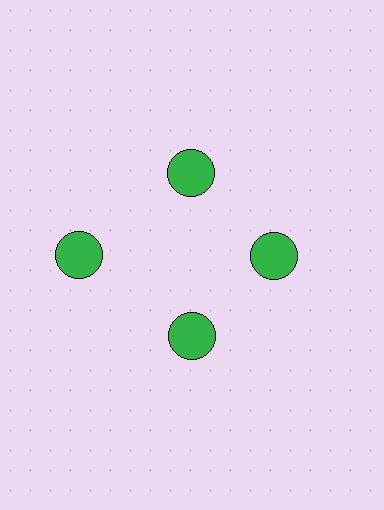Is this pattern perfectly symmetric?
No. The 4 green circles are arranged in a ring, but one element near the 9 o'clock position is pushed outward from the center, breaking the 4-fold rotational symmetry.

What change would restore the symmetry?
The symmetry would be restored by moving it inward, back onto the ring so that all 4 circles sit at equal angles and equal distance from the center.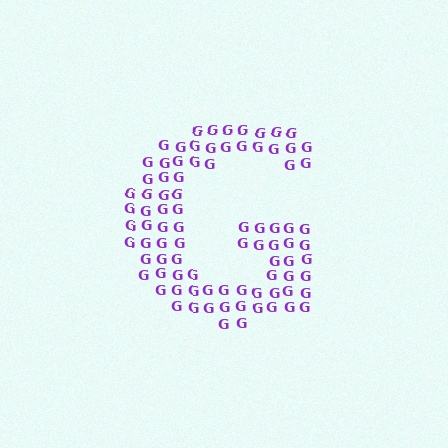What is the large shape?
The large shape is the letter G.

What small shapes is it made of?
It is made of small letter G's.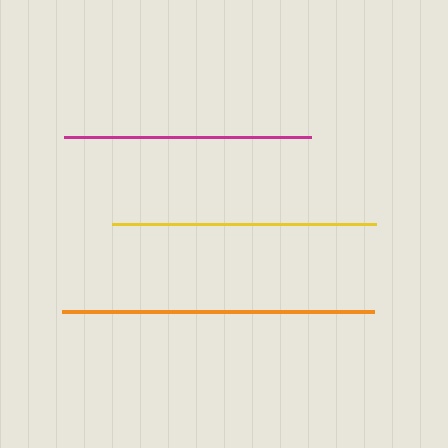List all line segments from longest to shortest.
From longest to shortest: orange, yellow, magenta.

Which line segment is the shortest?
The magenta line is the shortest at approximately 247 pixels.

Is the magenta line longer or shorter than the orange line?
The orange line is longer than the magenta line.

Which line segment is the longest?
The orange line is the longest at approximately 312 pixels.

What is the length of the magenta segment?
The magenta segment is approximately 247 pixels long.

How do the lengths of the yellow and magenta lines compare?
The yellow and magenta lines are approximately the same length.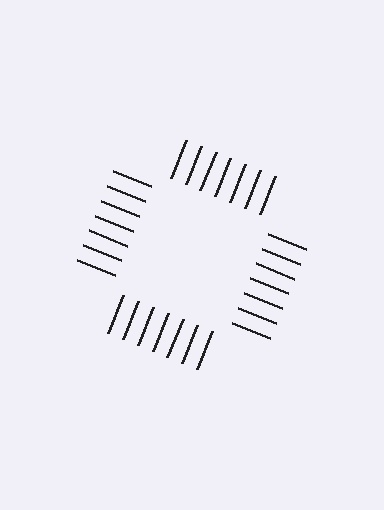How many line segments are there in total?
28 — 7 along each of the 4 edges.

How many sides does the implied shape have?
4 sides — the line-ends trace a square.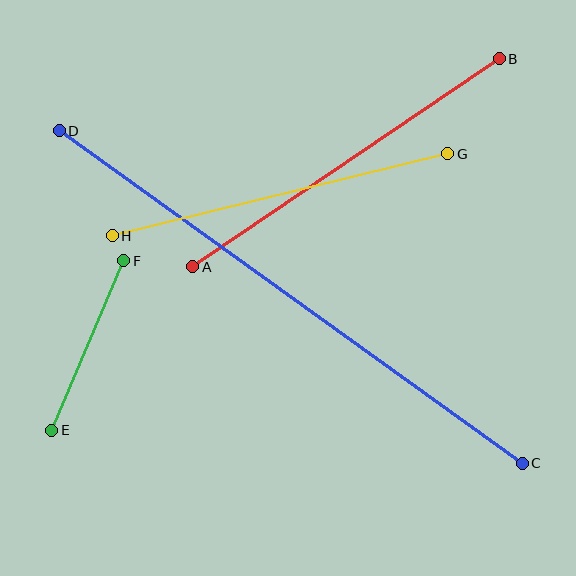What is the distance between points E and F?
The distance is approximately 184 pixels.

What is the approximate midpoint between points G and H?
The midpoint is at approximately (280, 195) pixels.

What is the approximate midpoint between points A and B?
The midpoint is at approximately (346, 163) pixels.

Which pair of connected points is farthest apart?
Points C and D are farthest apart.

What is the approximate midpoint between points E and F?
The midpoint is at approximately (88, 346) pixels.